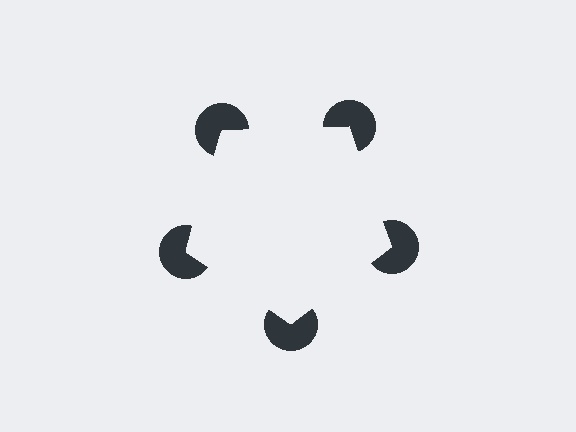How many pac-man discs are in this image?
There are 5 — one at each vertex of the illusory pentagon.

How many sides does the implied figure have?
5 sides.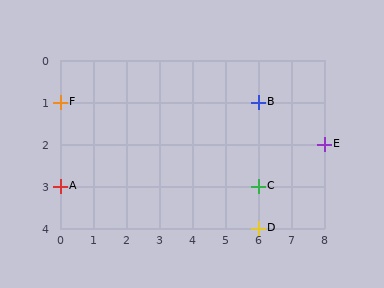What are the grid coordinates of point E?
Point E is at grid coordinates (8, 2).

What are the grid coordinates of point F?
Point F is at grid coordinates (0, 1).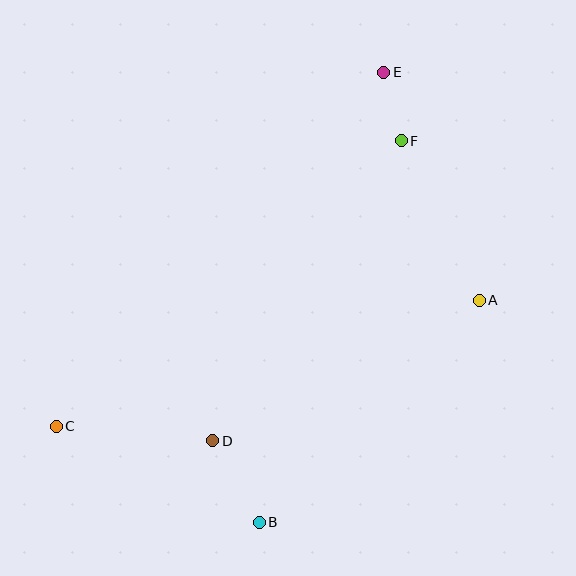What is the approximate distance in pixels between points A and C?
The distance between A and C is approximately 441 pixels.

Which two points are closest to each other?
Points E and F are closest to each other.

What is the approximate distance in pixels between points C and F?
The distance between C and F is approximately 448 pixels.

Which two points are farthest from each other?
Points C and E are farthest from each other.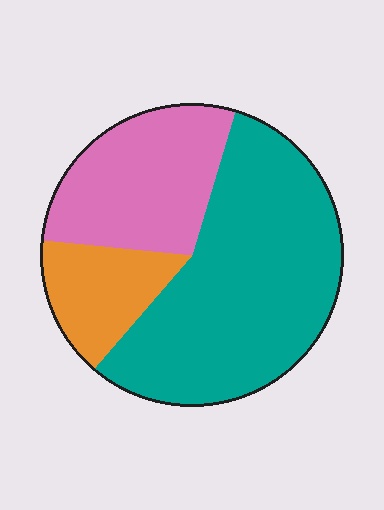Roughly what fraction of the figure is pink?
Pink takes up about one quarter (1/4) of the figure.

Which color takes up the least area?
Orange, at roughly 15%.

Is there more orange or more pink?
Pink.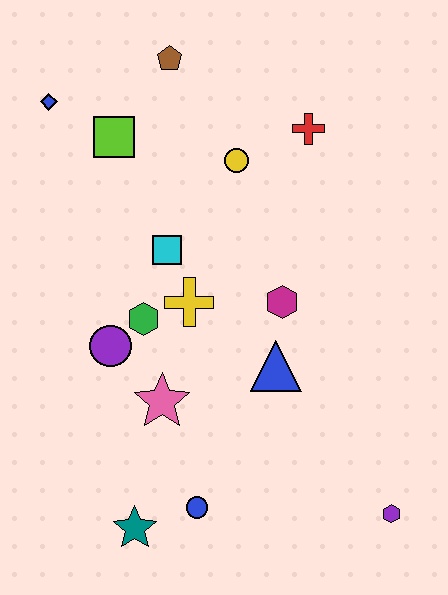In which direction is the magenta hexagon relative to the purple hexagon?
The magenta hexagon is above the purple hexagon.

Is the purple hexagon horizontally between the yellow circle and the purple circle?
No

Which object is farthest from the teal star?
The brown pentagon is farthest from the teal star.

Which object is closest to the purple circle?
The green hexagon is closest to the purple circle.